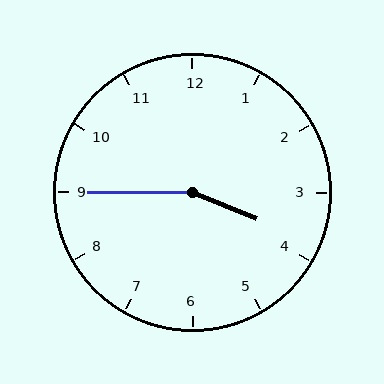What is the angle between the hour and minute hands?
Approximately 158 degrees.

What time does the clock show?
3:45.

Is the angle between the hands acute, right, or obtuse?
It is obtuse.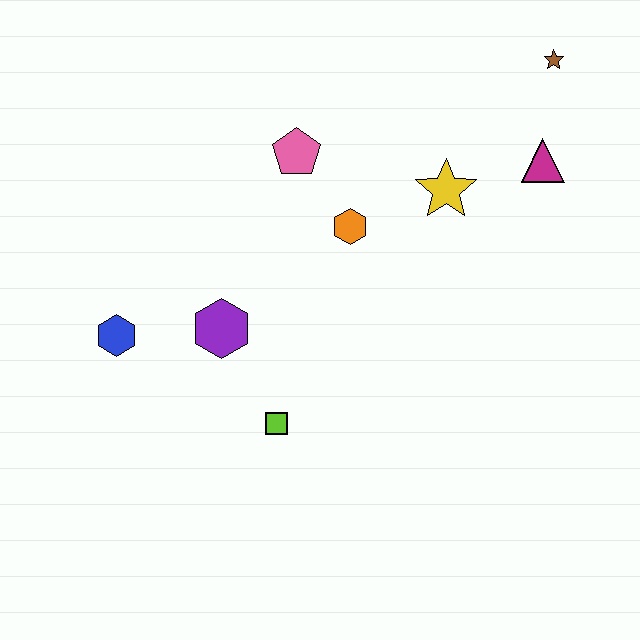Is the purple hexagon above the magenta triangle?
No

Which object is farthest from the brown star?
The blue hexagon is farthest from the brown star.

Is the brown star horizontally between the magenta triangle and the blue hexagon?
No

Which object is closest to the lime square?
The purple hexagon is closest to the lime square.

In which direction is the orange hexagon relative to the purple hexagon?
The orange hexagon is to the right of the purple hexagon.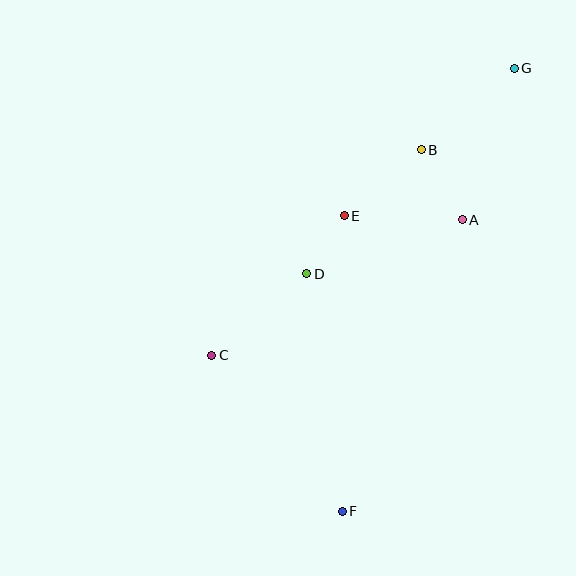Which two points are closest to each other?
Points D and E are closest to each other.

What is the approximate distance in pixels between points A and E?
The distance between A and E is approximately 118 pixels.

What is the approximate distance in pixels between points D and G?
The distance between D and G is approximately 292 pixels.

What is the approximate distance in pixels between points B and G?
The distance between B and G is approximately 124 pixels.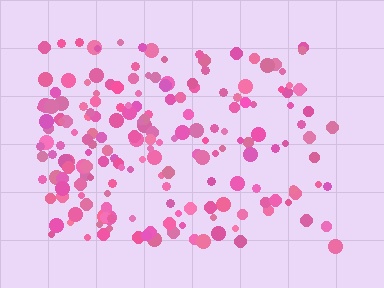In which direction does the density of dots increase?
From right to left, with the left side densest.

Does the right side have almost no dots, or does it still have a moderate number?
Still a moderate number, just noticeably fewer than the left.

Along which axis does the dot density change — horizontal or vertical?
Horizontal.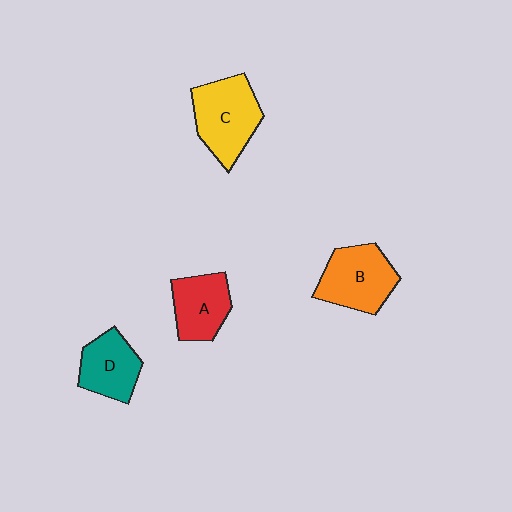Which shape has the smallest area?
Shape D (teal).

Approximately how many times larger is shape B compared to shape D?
Approximately 1.3 times.